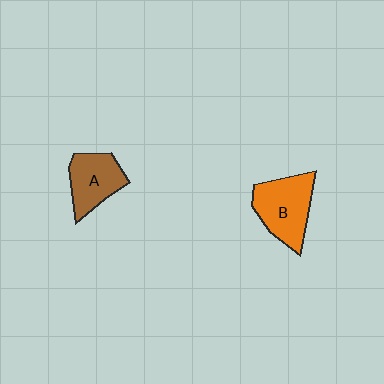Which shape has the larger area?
Shape B (orange).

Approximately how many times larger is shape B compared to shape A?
Approximately 1.3 times.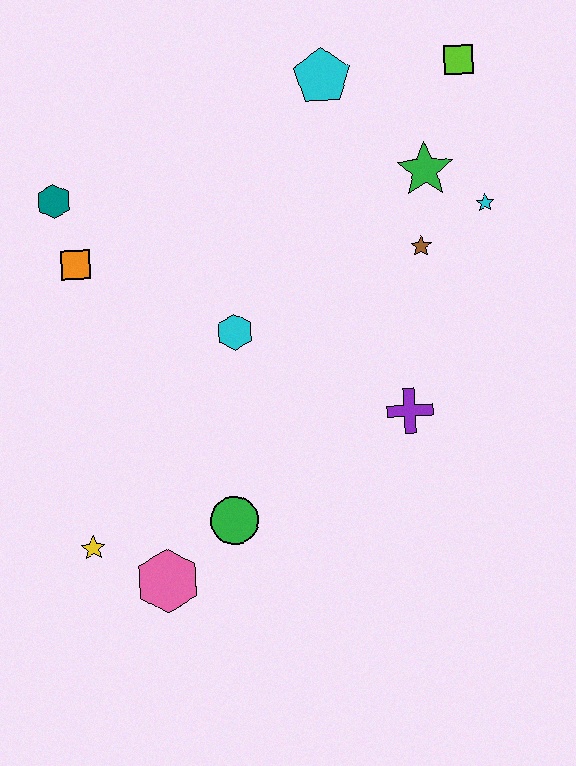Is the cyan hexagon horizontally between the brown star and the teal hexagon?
Yes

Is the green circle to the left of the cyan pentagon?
Yes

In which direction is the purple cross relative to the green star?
The purple cross is below the green star.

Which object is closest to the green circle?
The pink hexagon is closest to the green circle.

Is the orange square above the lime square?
No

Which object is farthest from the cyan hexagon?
The lime square is farthest from the cyan hexagon.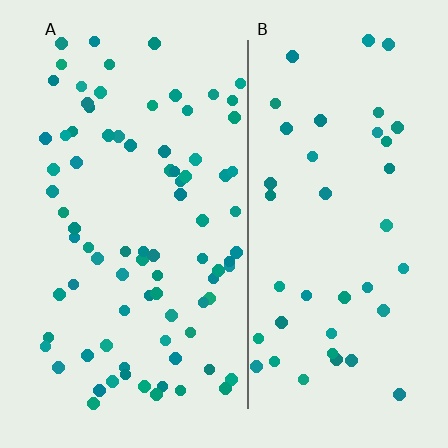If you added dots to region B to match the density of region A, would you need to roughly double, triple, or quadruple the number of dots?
Approximately double.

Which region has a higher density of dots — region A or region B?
A (the left).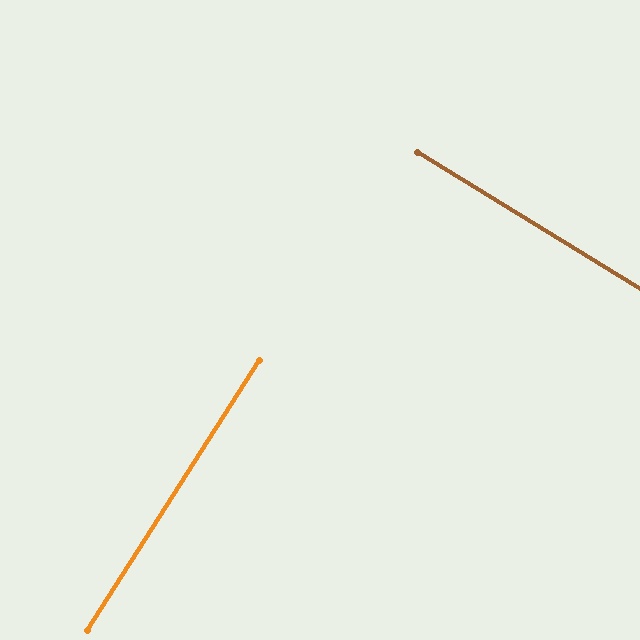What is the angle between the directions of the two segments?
Approximately 89 degrees.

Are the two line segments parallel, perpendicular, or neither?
Perpendicular — they meet at approximately 89°.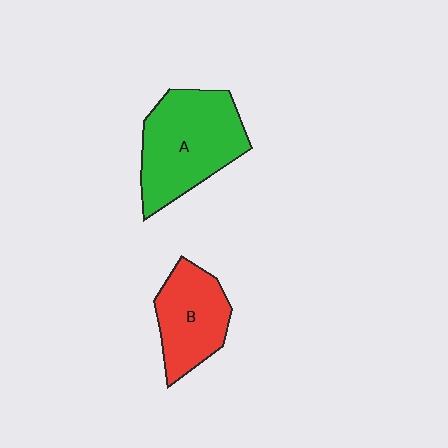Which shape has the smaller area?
Shape B (red).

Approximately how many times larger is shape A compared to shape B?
Approximately 1.5 times.